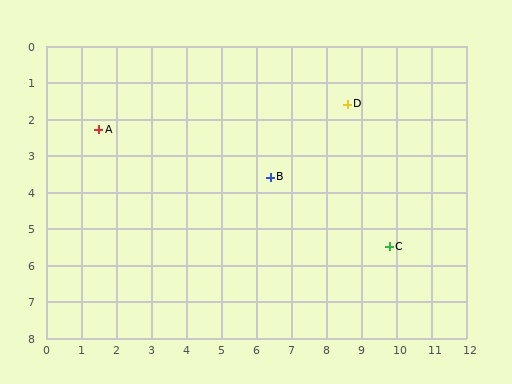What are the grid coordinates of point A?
Point A is at approximately (1.5, 2.3).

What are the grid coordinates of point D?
Point D is at approximately (8.6, 1.6).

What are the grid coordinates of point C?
Point C is at approximately (9.8, 5.5).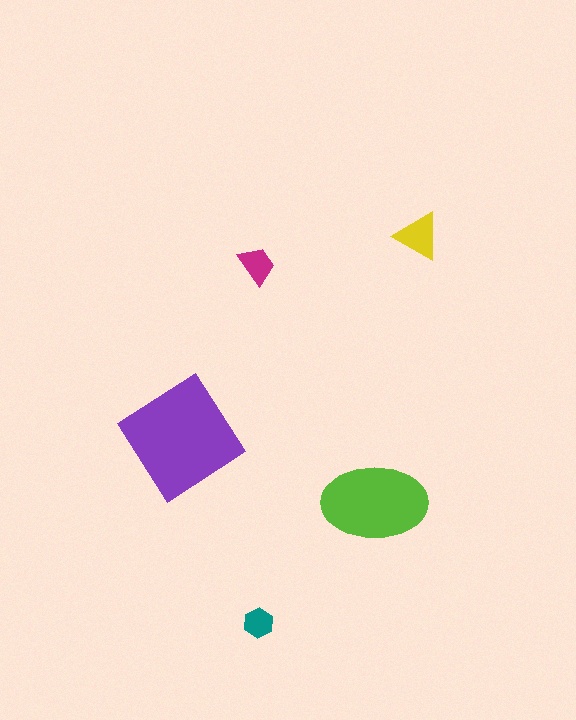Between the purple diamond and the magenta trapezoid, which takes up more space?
The purple diamond.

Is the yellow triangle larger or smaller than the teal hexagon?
Larger.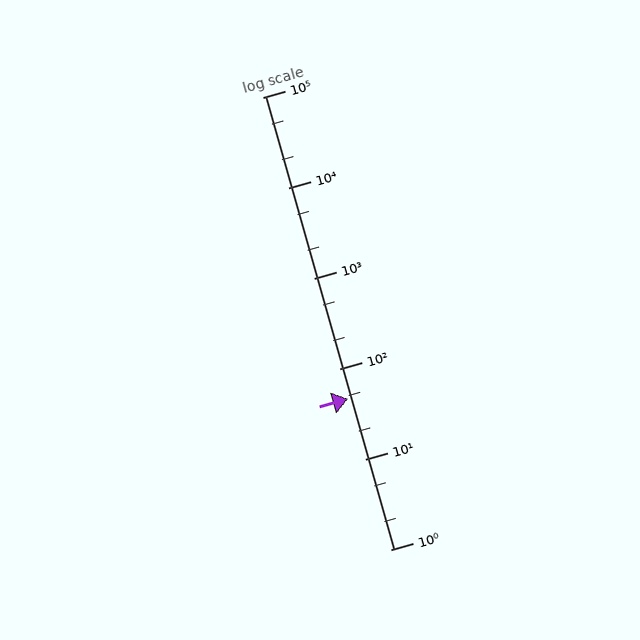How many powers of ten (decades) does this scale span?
The scale spans 5 decades, from 1 to 100000.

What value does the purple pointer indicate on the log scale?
The pointer indicates approximately 46.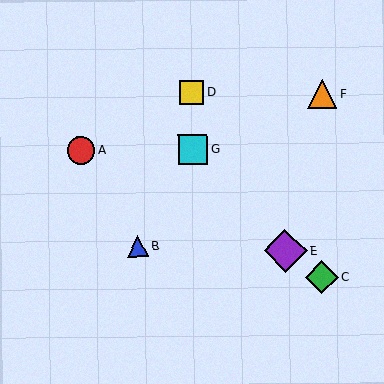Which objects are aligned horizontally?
Objects A, G are aligned horizontally.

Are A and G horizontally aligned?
Yes, both are at y≈151.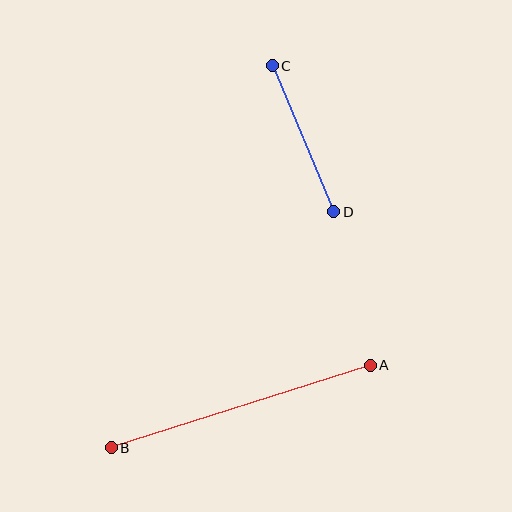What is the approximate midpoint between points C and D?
The midpoint is at approximately (303, 139) pixels.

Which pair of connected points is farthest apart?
Points A and B are farthest apart.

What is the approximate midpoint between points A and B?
The midpoint is at approximately (241, 406) pixels.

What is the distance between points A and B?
The distance is approximately 272 pixels.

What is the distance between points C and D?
The distance is approximately 158 pixels.